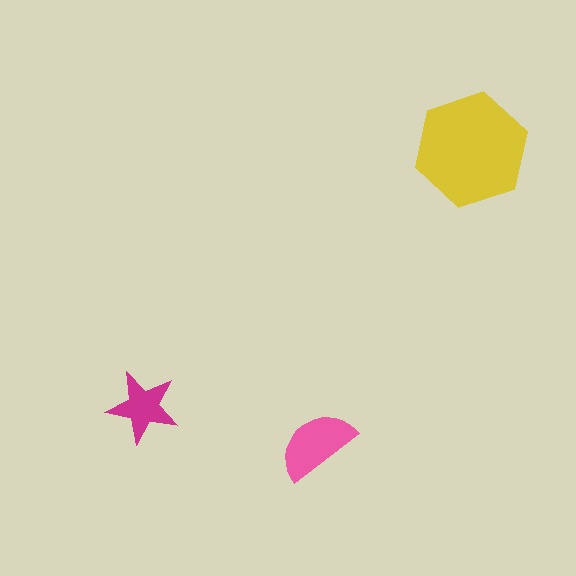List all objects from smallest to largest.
The magenta star, the pink semicircle, the yellow hexagon.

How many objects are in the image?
There are 3 objects in the image.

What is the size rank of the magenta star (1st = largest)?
3rd.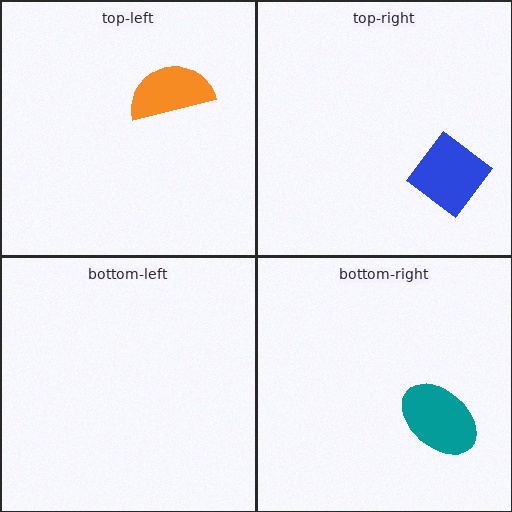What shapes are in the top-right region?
The blue diamond.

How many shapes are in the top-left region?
1.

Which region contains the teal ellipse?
The bottom-right region.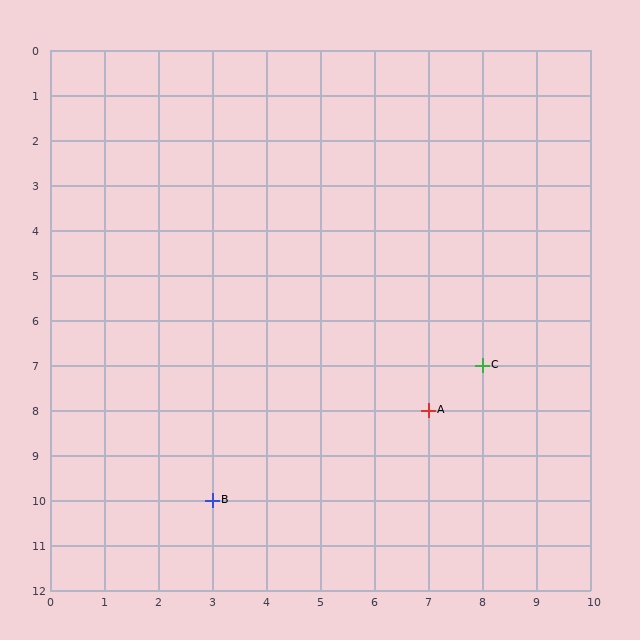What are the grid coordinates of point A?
Point A is at grid coordinates (7, 8).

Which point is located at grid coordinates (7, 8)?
Point A is at (7, 8).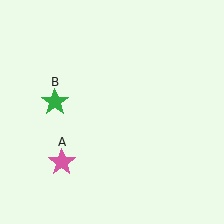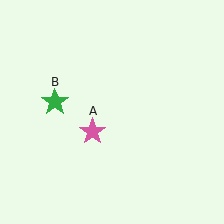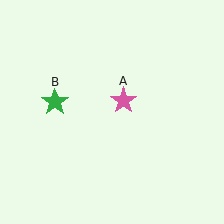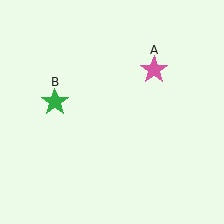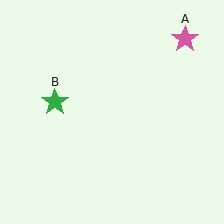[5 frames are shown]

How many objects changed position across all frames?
1 object changed position: pink star (object A).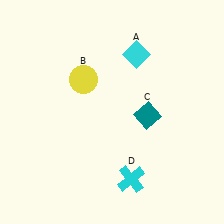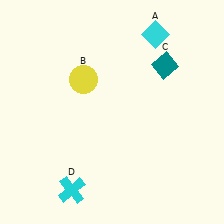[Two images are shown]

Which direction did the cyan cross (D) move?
The cyan cross (D) moved left.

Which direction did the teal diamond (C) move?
The teal diamond (C) moved up.